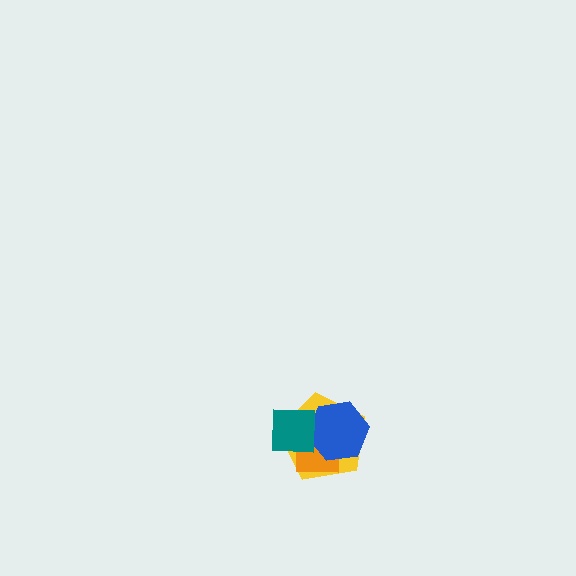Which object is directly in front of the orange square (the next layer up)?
The blue hexagon is directly in front of the orange square.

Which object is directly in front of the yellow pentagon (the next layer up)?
The orange square is directly in front of the yellow pentagon.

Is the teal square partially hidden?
No, no other shape covers it.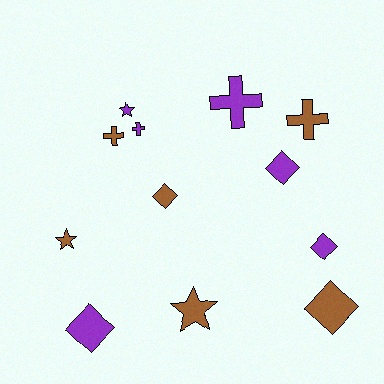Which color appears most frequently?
Purple, with 6 objects.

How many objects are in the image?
There are 12 objects.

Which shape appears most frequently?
Diamond, with 5 objects.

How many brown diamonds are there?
There are 2 brown diamonds.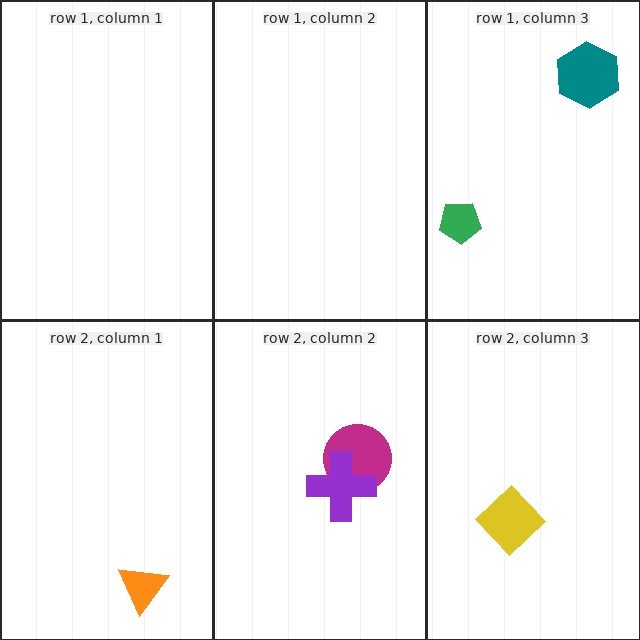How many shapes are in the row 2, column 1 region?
1.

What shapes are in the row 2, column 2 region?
The magenta circle, the purple cross.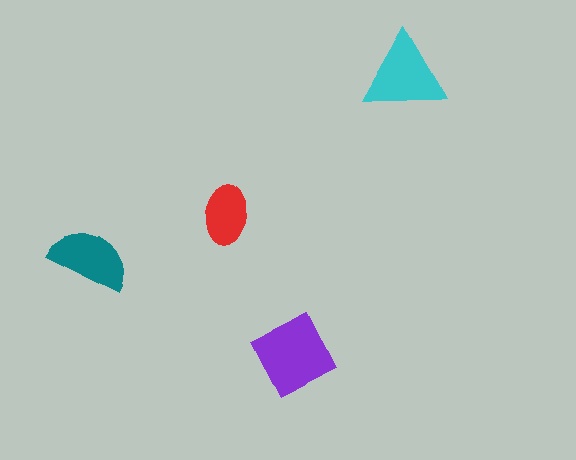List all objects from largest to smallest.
The purple diamond, the cyan triangle, the teal semicircle, the red ellipse.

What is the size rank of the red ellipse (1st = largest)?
4th.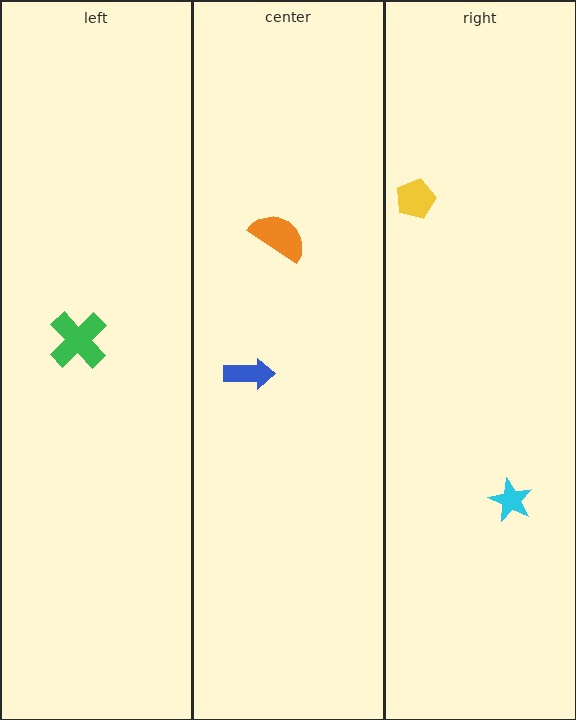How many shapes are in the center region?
2.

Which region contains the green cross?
The left region.